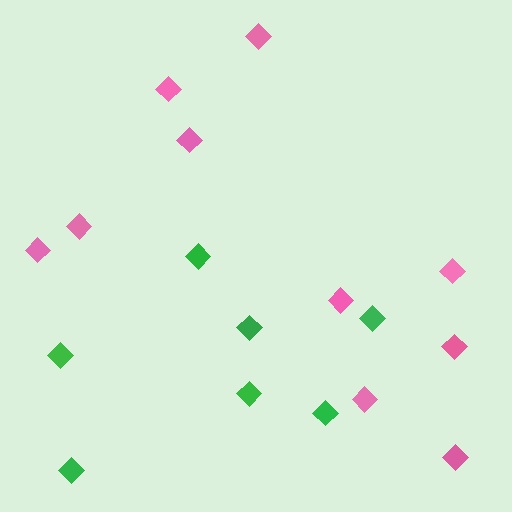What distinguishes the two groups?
There are 2 groups: one group of pink diamonds (10) and one group of green diamonds (7).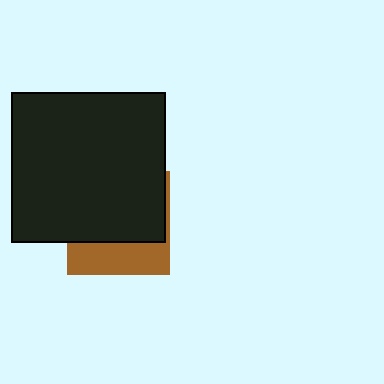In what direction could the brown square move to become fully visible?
The brown square could move down. That would shift it out from behind the black rectangle entirely.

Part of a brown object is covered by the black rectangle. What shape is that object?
It is a square.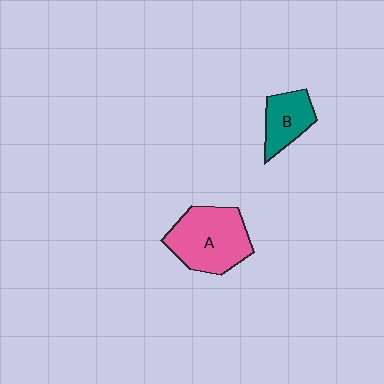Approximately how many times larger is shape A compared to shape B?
Approximately 1.8 times.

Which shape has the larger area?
Shape A (pink).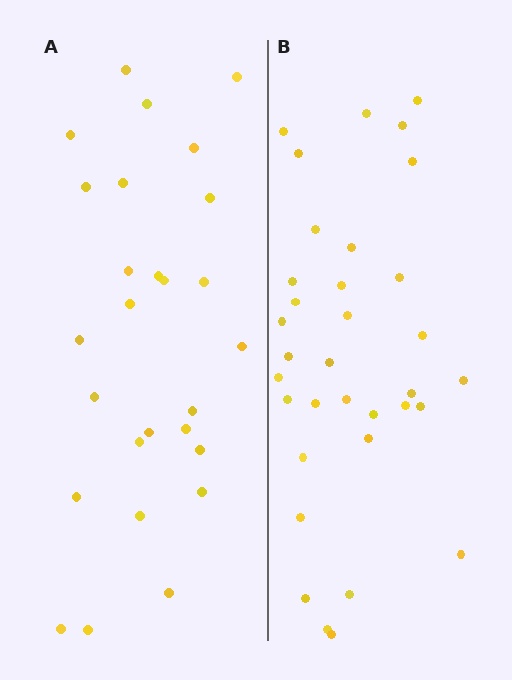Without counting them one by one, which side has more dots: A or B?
Region B (the right region) has more dots.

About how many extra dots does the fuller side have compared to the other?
Region B has roughly 8 or so more dots than region A.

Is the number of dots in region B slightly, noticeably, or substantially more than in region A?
Region B has noticeably more, but not dramatically so. The ratio is roughly 1.3 to 1.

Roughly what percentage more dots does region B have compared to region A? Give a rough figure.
About 25% more.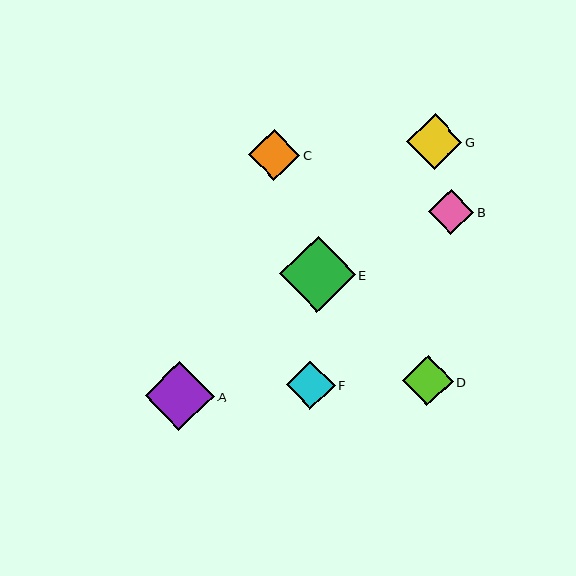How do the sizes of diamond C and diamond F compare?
Diamond C and diamond F are approximately the same size.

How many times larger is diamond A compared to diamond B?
Diamond A is approximately 1.5 times the size of diamond B.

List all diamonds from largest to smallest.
From largest to smallest: E, A, G, C, D, F, B.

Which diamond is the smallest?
Diamond B is the smallest with a size of approximately 45 pixels.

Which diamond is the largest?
Diamond E is the largest with a size of approximately 76 pixels.